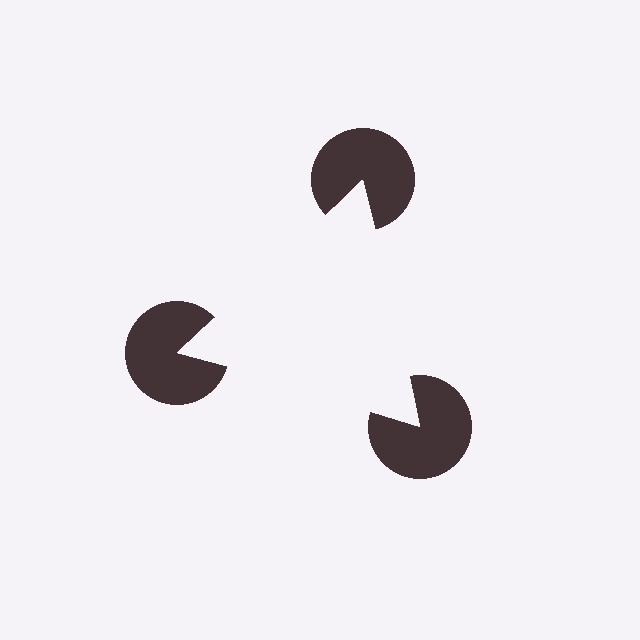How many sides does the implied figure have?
3 sides.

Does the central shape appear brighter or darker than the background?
It typically appears slightly brighter than the background, even though no actual brightness change is drawn.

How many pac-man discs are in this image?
There are 3 — one at each vertex of the illusory triangle.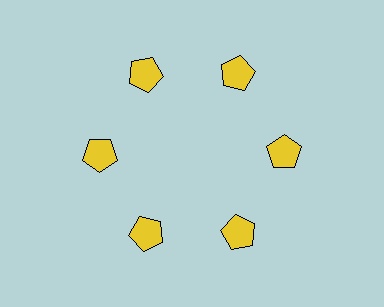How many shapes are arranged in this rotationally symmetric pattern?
There are 6 shapes, arranged in 6 groups of 1.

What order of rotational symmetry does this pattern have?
This pattern has 6-fold rotational symmetry.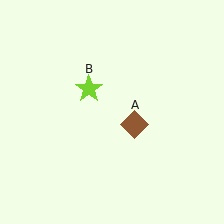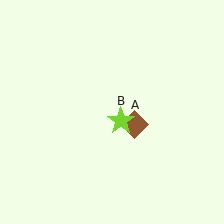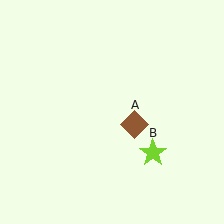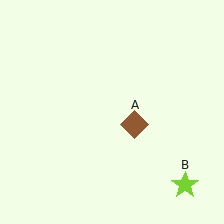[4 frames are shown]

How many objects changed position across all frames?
1 object changed position: lime star (object B).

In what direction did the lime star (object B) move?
The lime star (object B) moved down and to the right.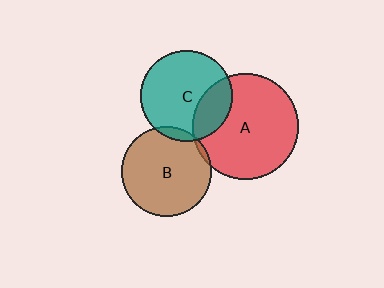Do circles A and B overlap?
Yes.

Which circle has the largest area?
Circle A (red).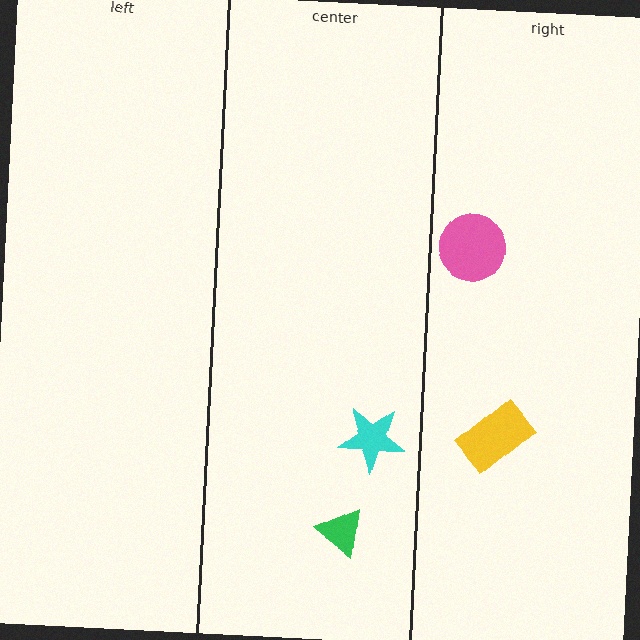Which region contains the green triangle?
The center region.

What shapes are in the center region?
The cyan star, the green triangle.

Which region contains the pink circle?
The right region.